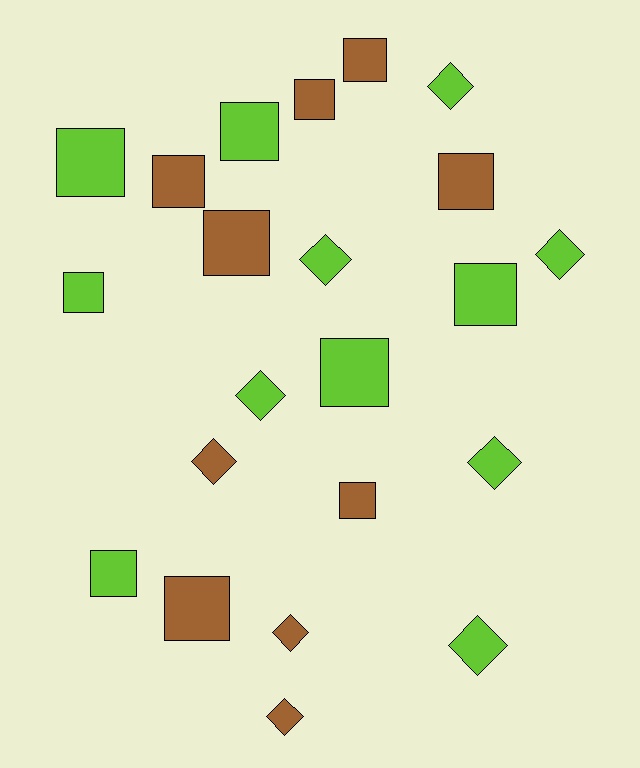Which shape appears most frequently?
Square, with 13 objects.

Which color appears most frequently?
Lime, with 12 objects.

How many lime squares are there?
There are 6 lime squares.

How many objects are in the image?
There are 22 objects.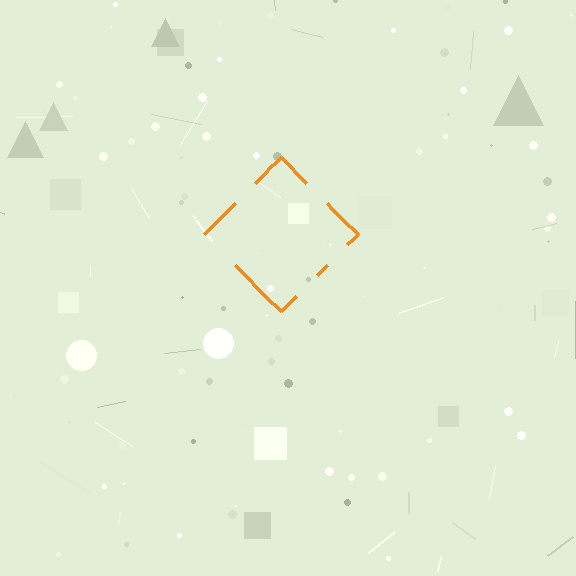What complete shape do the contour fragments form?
The contour fragments form a diamond.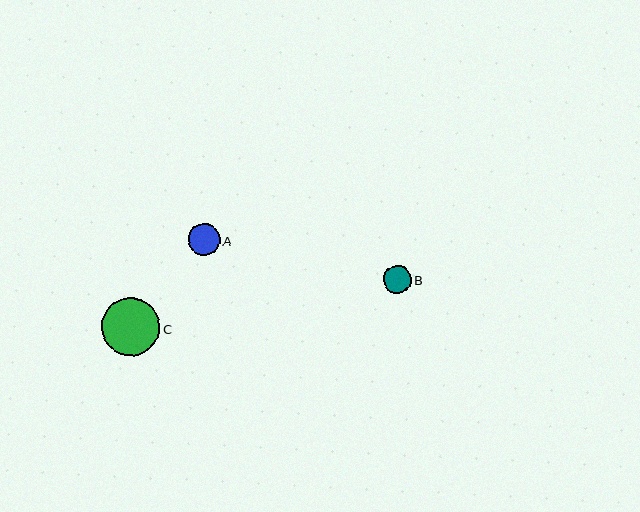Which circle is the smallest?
Circle B is the smallest with a size of approximately 28 pixels.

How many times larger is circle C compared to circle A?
Circle C is approximately 1.9 times the size of circle A.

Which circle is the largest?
Circle C is the largest with a size of approximately 59 pixels.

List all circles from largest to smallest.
From largest to smallest: C, A, B.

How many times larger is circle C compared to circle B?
Circle C is approximately 2.1 times the size of circle B.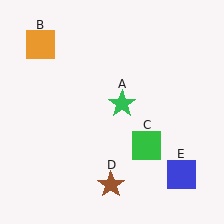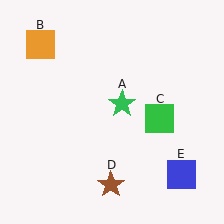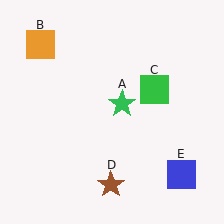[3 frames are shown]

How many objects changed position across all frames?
1 object changed position: green square (object C).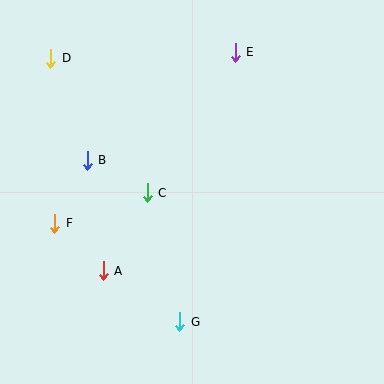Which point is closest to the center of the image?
Point C at (147, 193) is closest to the center.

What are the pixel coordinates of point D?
Point D is at (51, 58).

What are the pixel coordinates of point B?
Point B is at (87, 160).